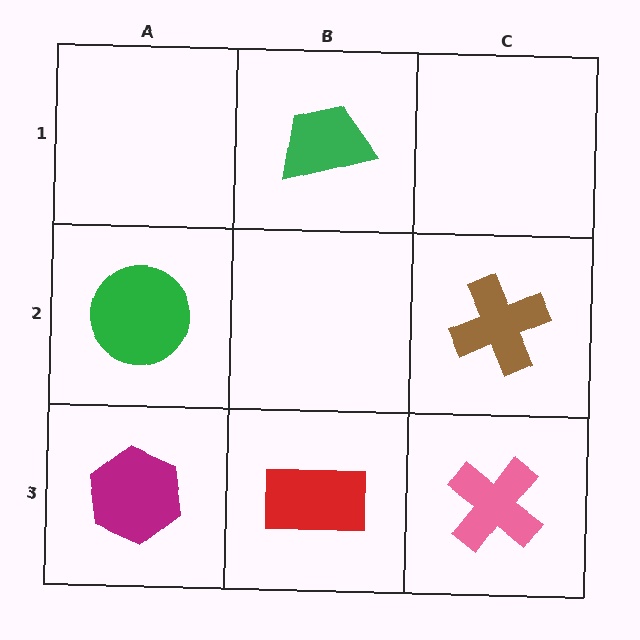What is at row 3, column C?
A pink cross.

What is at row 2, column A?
A green circle.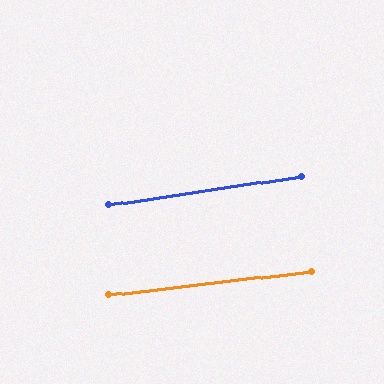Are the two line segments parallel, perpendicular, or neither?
Parallel — their directions differ by only 2.0°.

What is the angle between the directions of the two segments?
Approximately 2 degrees.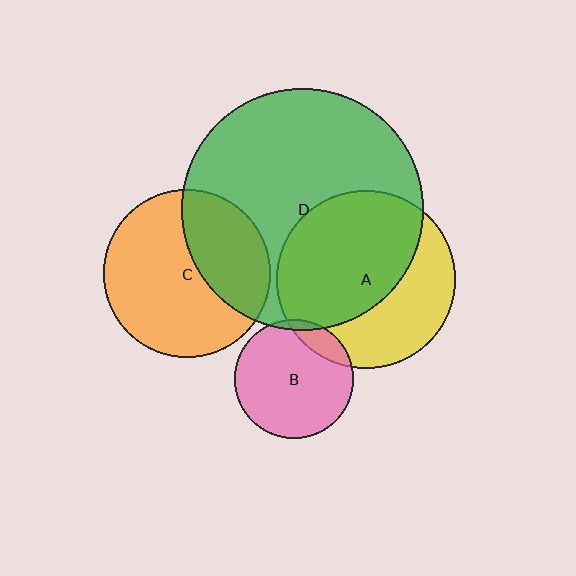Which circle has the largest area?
Circle D (green).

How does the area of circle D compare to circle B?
Approximately 4.2 times.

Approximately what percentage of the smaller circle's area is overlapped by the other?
Approximately 35%.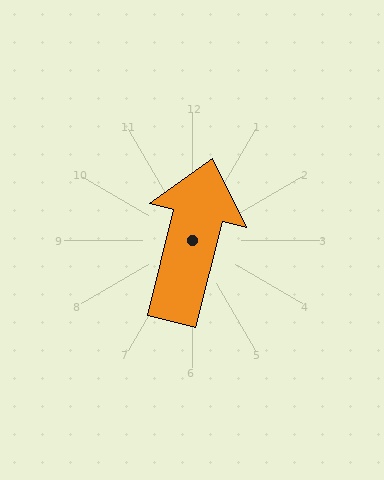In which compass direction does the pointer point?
North.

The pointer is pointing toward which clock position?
Roughly 12 o'clock.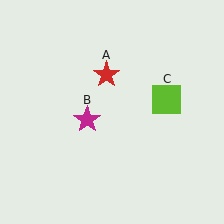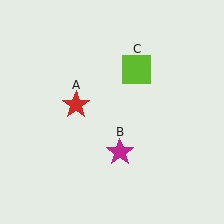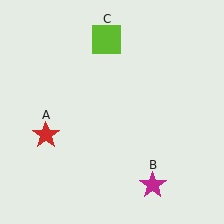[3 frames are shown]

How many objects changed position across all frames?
3 objects changed position: red star (object A), magenta star (object B), lime square (object C).